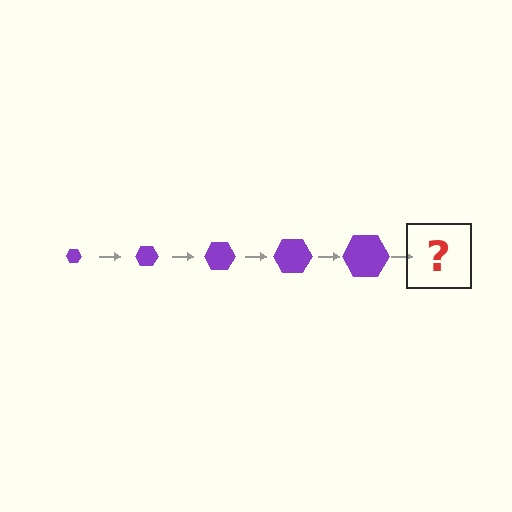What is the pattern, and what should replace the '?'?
The pattern is that the hexagon gets progressively larger each step. The '?' should be a purple hexagon, larger than the previous one.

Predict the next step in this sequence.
The next step is a purple hexagon, larger than the previous one.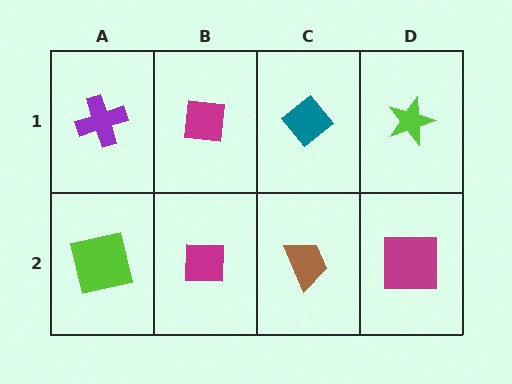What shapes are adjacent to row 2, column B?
A magenta square (row 1, column B), a lime square (row 2, column A), a brown trapezoid (row 2, column C).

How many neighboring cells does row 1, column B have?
3.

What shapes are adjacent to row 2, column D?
A lime star (row 1, column D), a brown trapezoid (row 2, column C).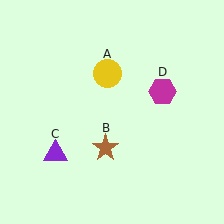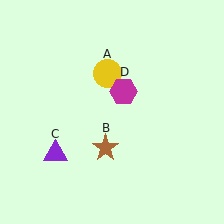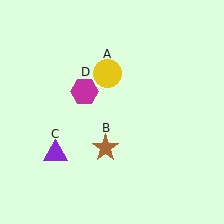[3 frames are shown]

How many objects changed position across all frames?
1 object changed position: magenta hexagon (object D).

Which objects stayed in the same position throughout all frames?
Yellow circle (object A) and brown star (object B) and purple triangle (object C) remained stationary.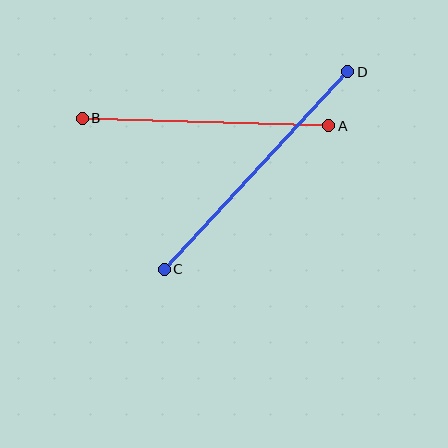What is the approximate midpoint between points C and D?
The midpoint is at approximately (256, 171) pixels.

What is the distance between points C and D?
The distance is approximately 269 pixels.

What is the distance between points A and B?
The distance is approximately 246 pixels.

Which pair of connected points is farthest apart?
Points C and D are farthest apart.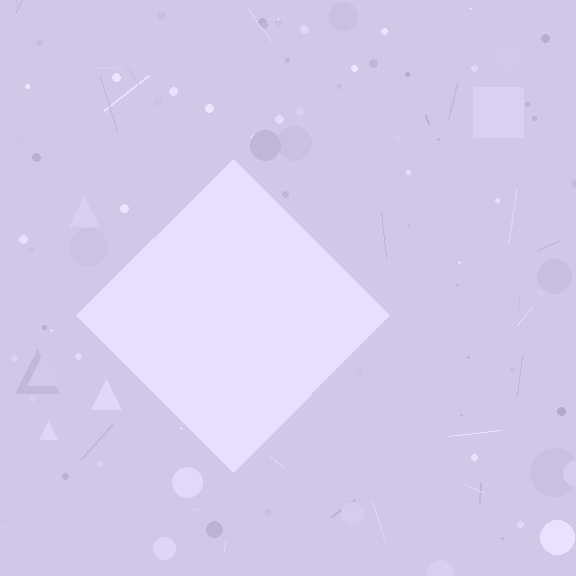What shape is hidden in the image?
A diamond is hidden in the image.